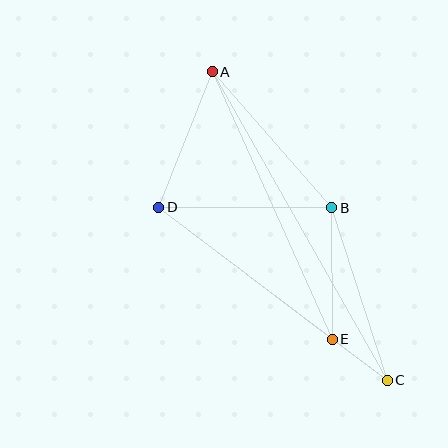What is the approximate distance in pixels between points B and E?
The distance between B and E is approximately 131 pixels.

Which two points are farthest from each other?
Points A and C are farthest from each other.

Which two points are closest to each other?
Points C and E are closest to each other.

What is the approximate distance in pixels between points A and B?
The distance between A and B is approximately 181 pixels.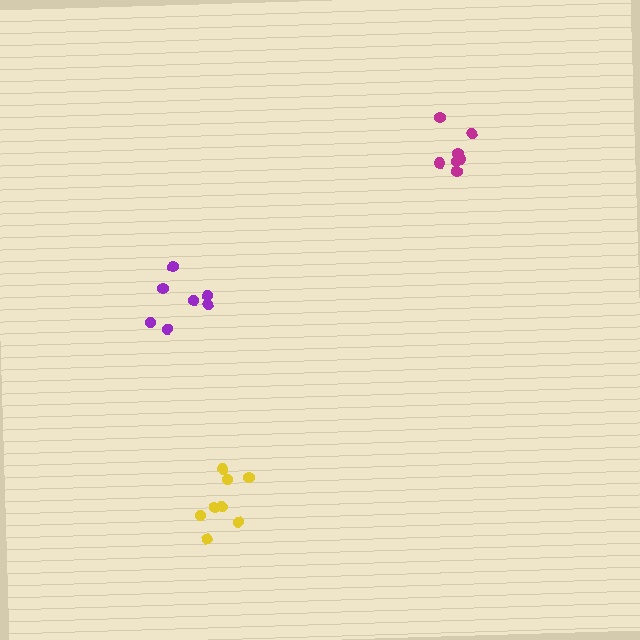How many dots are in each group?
Group 1: 7 dots, Group 2: 8 dots, Group 3: 7 dots (22 total).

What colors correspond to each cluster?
The clusters are colored: purple, yellow, magenta.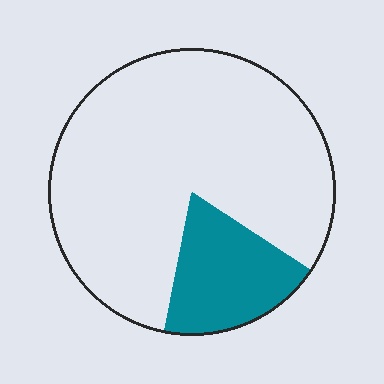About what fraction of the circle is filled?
About one fifth (1/5).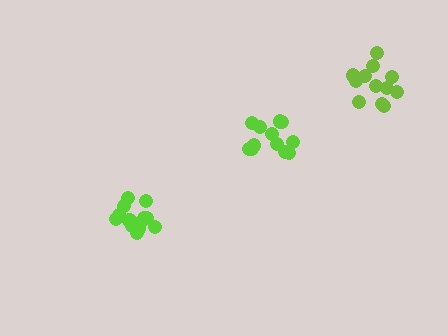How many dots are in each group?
Group 1: 14 dots, Group 2: 13 dots, Group 3: 12 dots (39 total).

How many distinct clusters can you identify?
There are 3 distinct clusters.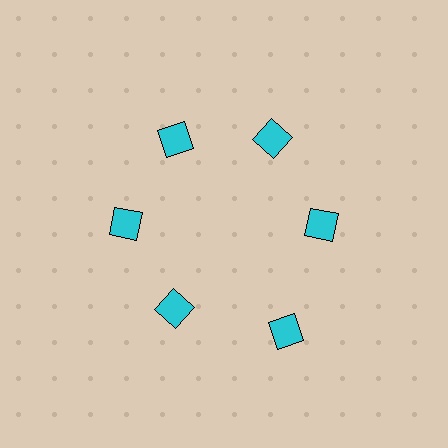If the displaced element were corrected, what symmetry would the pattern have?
It would have 6-fold rotational symmetry — the pattern would map onto itself every 60 degrees.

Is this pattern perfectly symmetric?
No. The 6 cyan diamonds are arranged in a ring, but one element near the 5 o'clock position is pushed outward from the center, breaking the 6-fold rotational symmetry.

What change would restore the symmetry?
The symmetry would be restored by moving it inward, back onto the ring so that all 6 diamonds sit at equal angles and equal distance from the center.